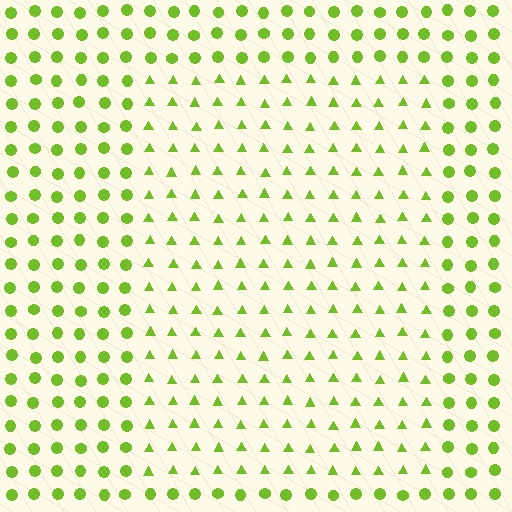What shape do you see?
I see a rectangle.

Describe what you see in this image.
The image is filled with small lime elements arranged in a uniform grid. A rectangle-shaped region contains triangles, while the surrounding area contains circles. The boundary is defined purely by the change in element shape.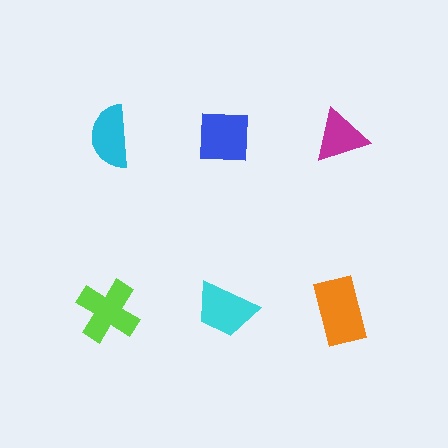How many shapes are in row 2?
3 shapes.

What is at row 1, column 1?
A cyan semicircle.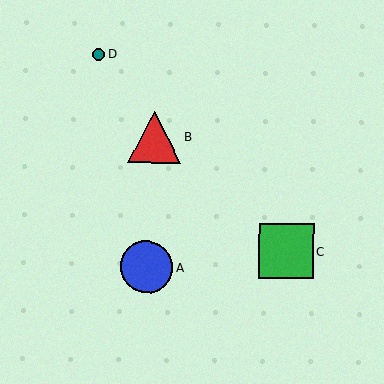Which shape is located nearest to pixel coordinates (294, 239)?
The green square (labeled C) at (286, 251) is nearest to that location.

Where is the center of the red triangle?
The center of the red triangle is at (155, 137).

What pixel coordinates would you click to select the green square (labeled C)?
Click at (286, 251) to select the green square C.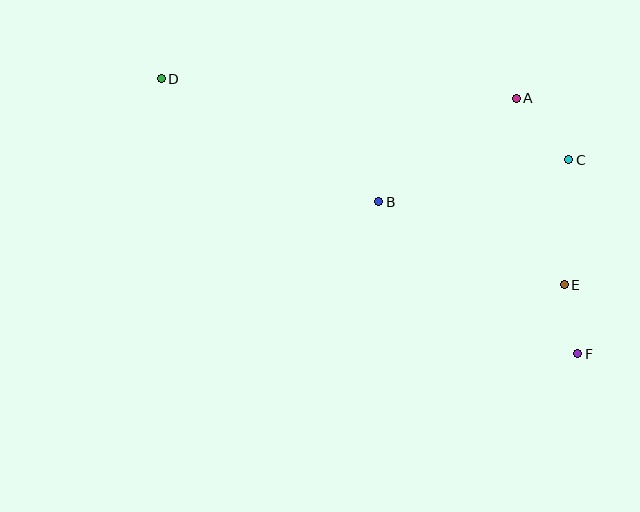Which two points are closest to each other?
Points E and F are closest to each other.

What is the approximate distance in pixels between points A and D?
The distance between A and D is approximately 356 pixels.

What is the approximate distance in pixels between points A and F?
The distance between A and F is approximately 263 pixels.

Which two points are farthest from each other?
Points D and F are farthest from each other.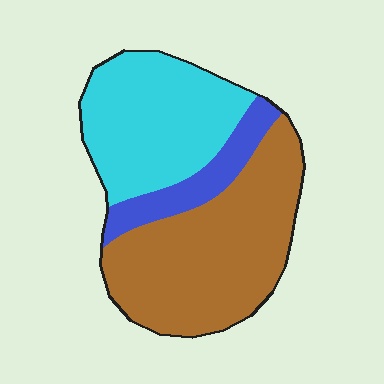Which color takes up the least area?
Blue, at roughly 15%.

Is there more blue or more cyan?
Cyan.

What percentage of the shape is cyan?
Cyan takes up about three eighths (3/8) of the shape.